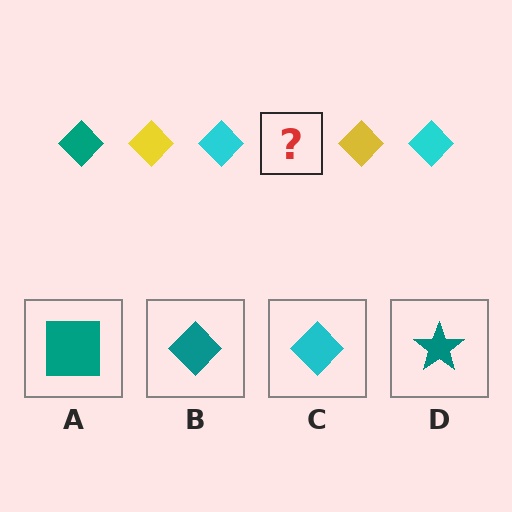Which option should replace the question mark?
Option B.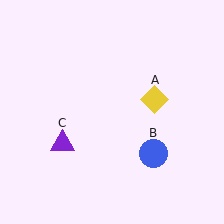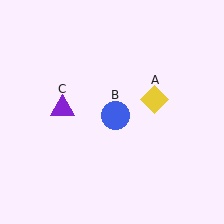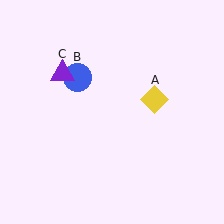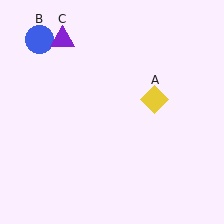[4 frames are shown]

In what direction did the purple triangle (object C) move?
The purple triangle (object C) moved up.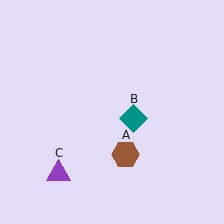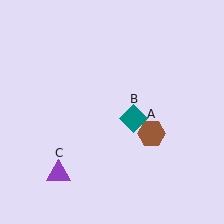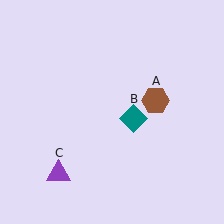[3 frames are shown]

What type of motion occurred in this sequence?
The brown hexagon (object A) rotated counterclockwise around the center of the scene.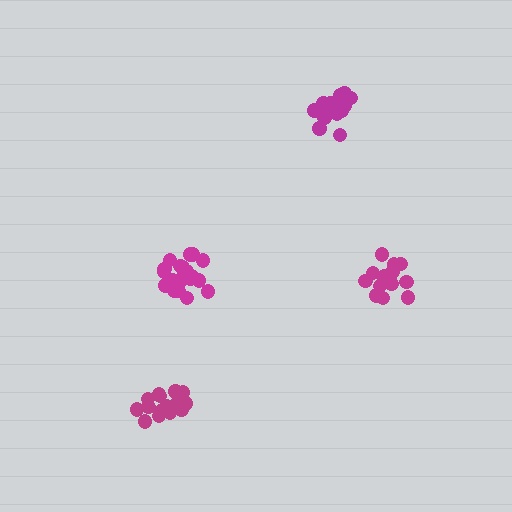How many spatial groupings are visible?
There are 4 spatial groupings.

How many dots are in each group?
Group 1: 15 dots, Group 2: 20 dots, Group 3: 16 dots, Group 4: 16 dots (67 total).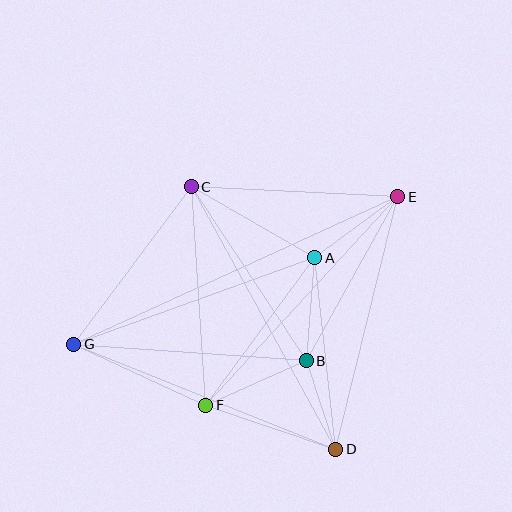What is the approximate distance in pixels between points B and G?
The distance between B and G is approximately 233 pixels.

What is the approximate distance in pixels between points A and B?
The distance between A and B is approximately 104 pixels.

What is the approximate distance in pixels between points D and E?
The distance between D and E is approximately 260 pixels.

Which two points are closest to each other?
Points B and D are closest to each other.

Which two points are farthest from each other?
Points E and G are farthest from each other.